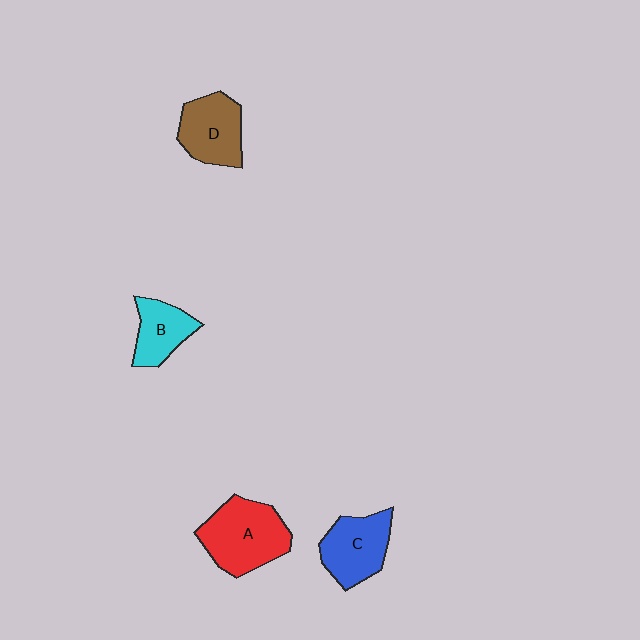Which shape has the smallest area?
Shape B (cyan).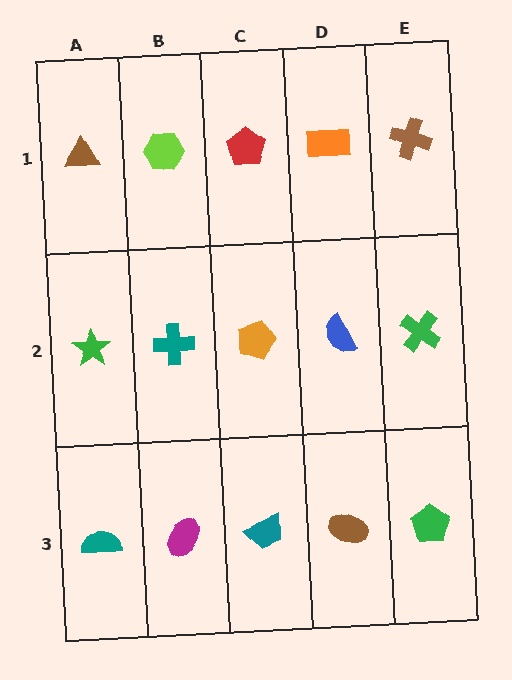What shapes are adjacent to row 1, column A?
A green star (row 2, column A), a lime hexagon (row 1, column B).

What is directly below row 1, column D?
A blue semicircle.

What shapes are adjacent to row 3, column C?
An orange pentagon (row 2, column C), a magenta ellipse (row 3, column B), a brown ellipse (row 3, column D).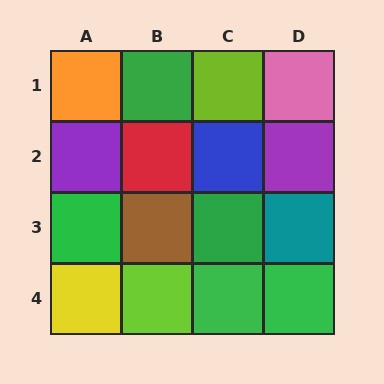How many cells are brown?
1 cell is brown.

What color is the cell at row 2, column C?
Blue.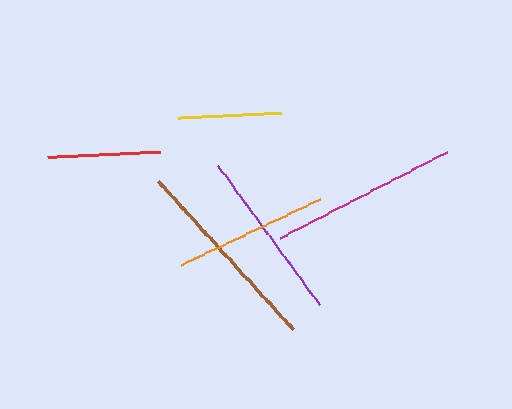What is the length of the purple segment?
The purple segment is approximately 172 pixels long.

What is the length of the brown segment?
The brown segment is approximately 202 pixels long.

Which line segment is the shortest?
The yellow line is the shortest at approximately 103 pixels.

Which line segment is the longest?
The brown line is the longest at approximately 202 pixels.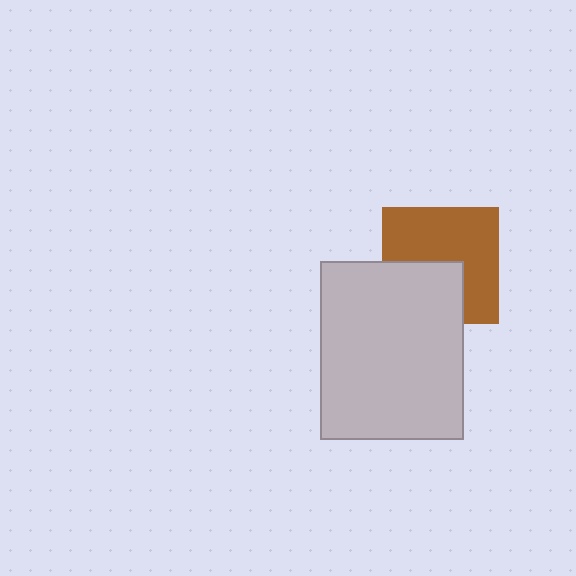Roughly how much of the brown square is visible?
About half of it is visible (roughly 63%).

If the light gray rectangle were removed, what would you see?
You would see the complete brown square.